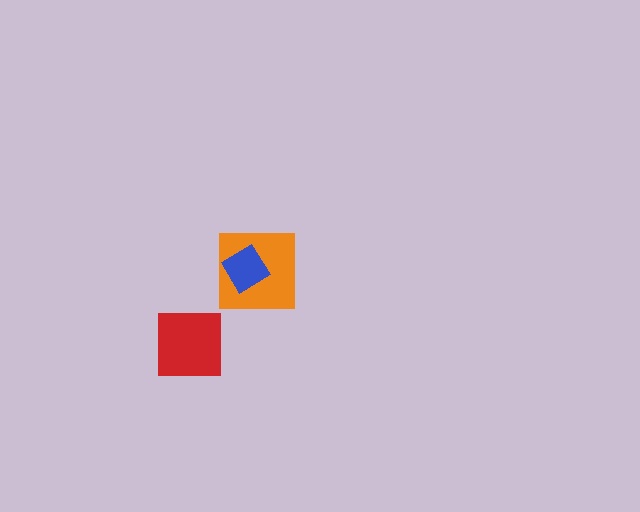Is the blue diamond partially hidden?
No, no other shape covers it.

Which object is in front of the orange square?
The blue diamond is in front of the orange square.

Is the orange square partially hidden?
Yes, it is partially covered by another shape.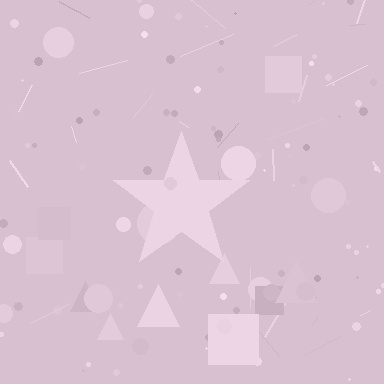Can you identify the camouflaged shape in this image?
The camouflaged shape is a star.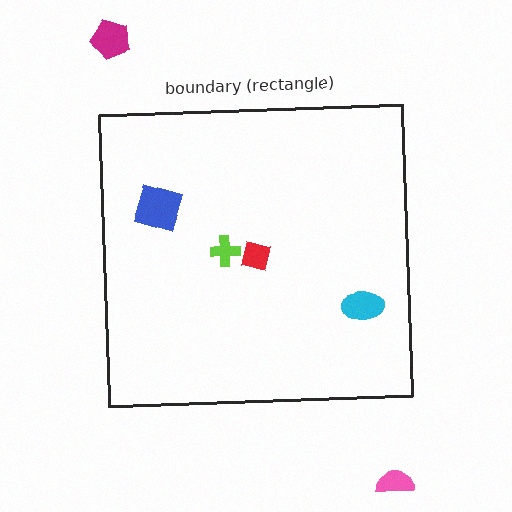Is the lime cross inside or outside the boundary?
Inside.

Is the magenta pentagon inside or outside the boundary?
Outside.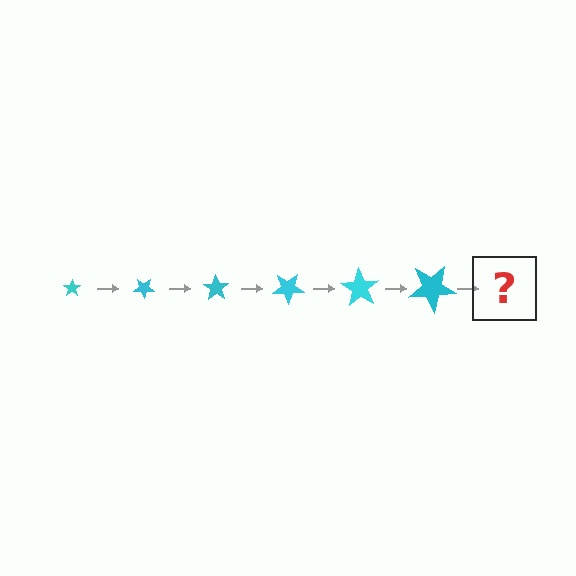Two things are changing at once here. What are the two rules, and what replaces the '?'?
The two rules are that the star grows larger each step and it rotates 35 degrees each step. The '?' should be a star, larger than the previous one and rotated 210 degrees from the start.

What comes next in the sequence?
The next element should be a star, larger than the previous one and rotated 210 degrees from the start.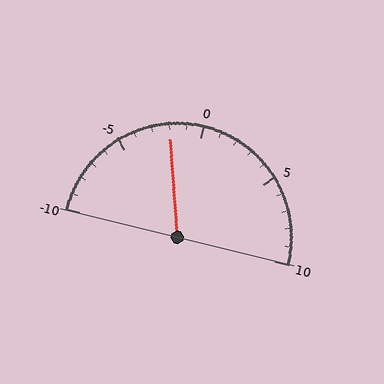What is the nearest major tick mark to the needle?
The nearest major tick mark is 0.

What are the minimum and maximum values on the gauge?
The gauge ranges from -10 to 10.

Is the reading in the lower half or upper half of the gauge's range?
The reading is in the lower half of the range (-10 to 10).